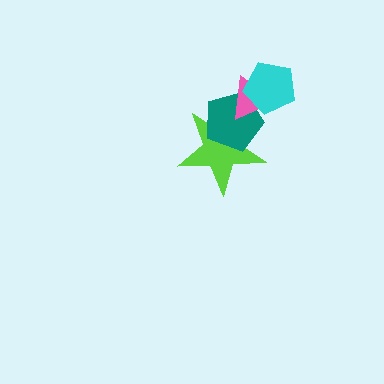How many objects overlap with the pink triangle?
3 objects overlap with the pink triangle.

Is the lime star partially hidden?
Yes, it is partially covered by another shape.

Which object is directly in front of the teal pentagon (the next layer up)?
The pink triangle is directly in front of the teal pentagon.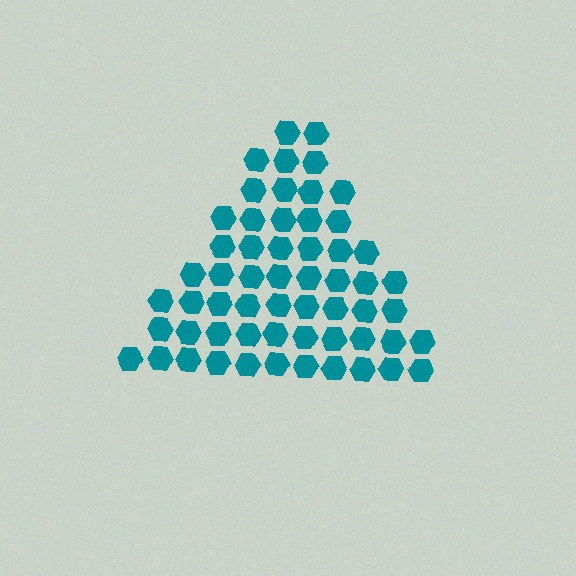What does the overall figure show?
The overall figure shows a triangle.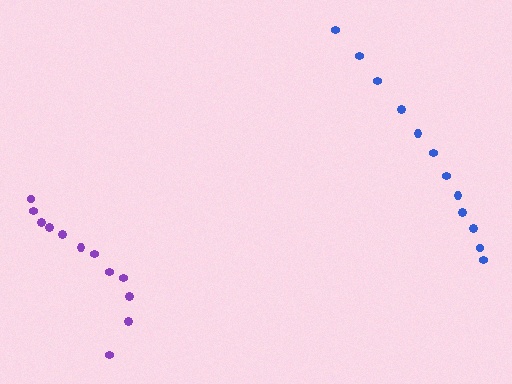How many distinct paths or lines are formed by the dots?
There are 2 distinct paths.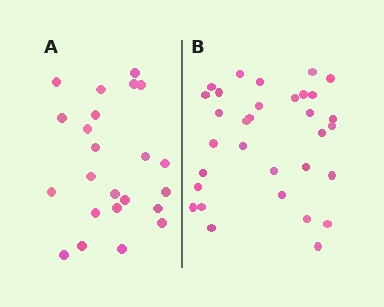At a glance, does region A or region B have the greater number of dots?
Region B (the right region) has more dots.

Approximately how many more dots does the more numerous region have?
Region B has roughly 8 or so more dots than region A.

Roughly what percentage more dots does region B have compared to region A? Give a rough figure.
About 40% more.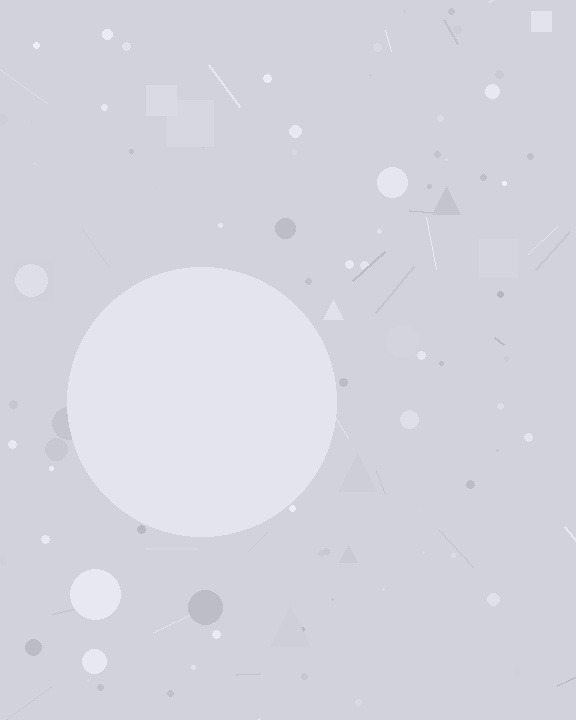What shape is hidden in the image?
A circle is hidden in the image.